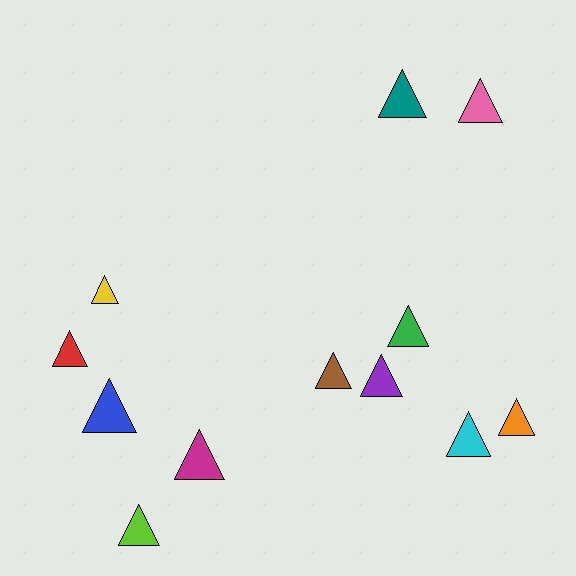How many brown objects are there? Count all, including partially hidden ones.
There is 1 brown object.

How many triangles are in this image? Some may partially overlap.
There are 12 triangles.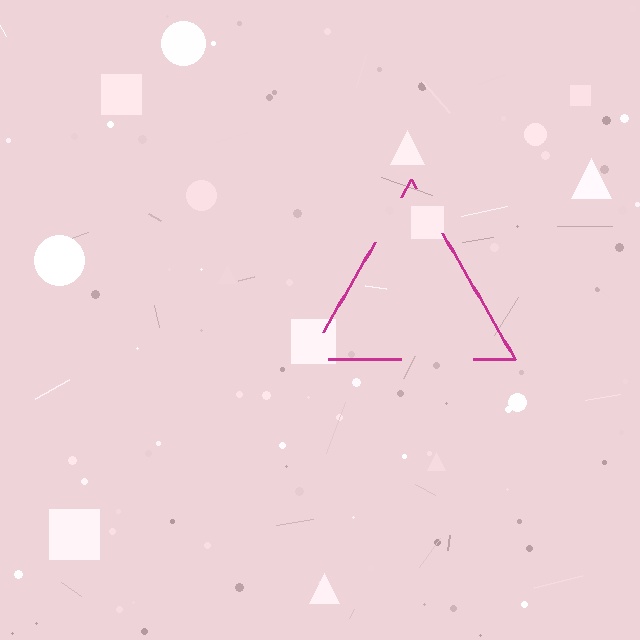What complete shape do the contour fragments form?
The contour fragments form a triangle.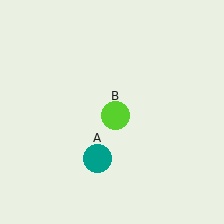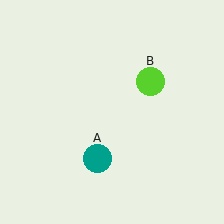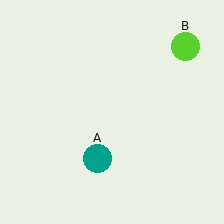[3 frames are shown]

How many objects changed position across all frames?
1 object changed position: lime circle (object B).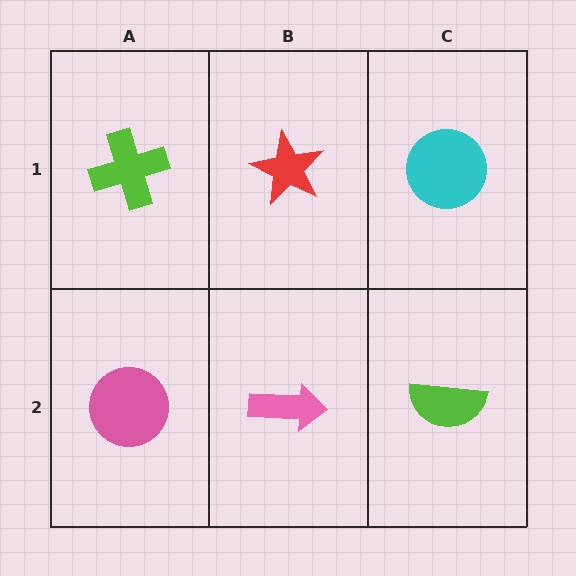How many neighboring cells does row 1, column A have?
2.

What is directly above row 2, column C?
A cyan circle.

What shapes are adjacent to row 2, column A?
A lime cross (row 1, column A), a pink arrow (row 2, column B).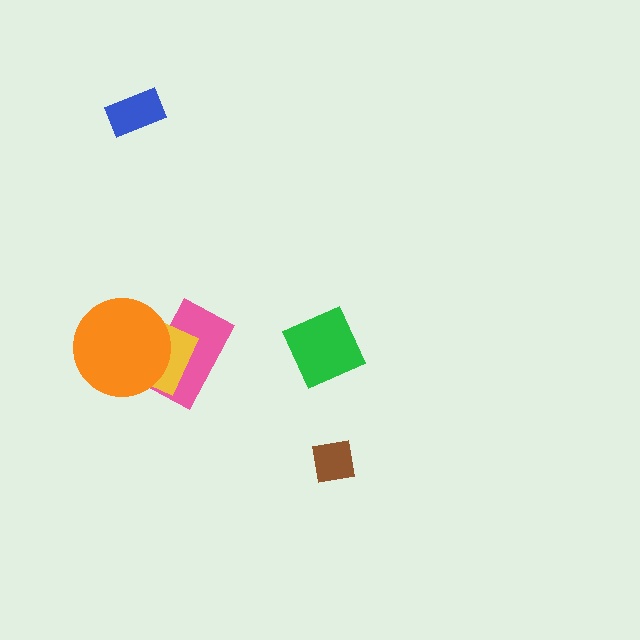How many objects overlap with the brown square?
0 objects overlap with the brown square.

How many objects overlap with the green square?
0 objects overlap with the green square.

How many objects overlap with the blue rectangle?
0 objects overlap with the blue rectangle.